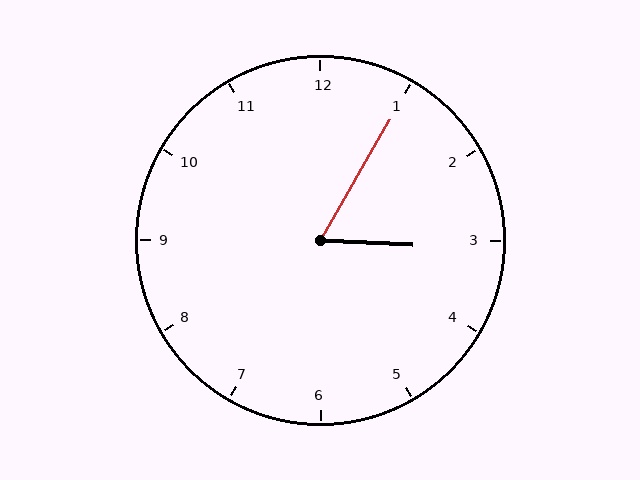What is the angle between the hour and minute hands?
Approximately 62 degrees.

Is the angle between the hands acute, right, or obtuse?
It is acute.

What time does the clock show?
3:05.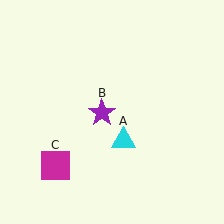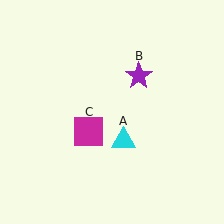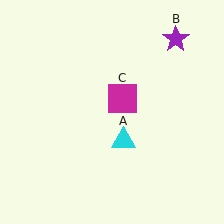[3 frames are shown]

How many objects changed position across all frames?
2 objects changed position: purple star (object B), magenta square (object C).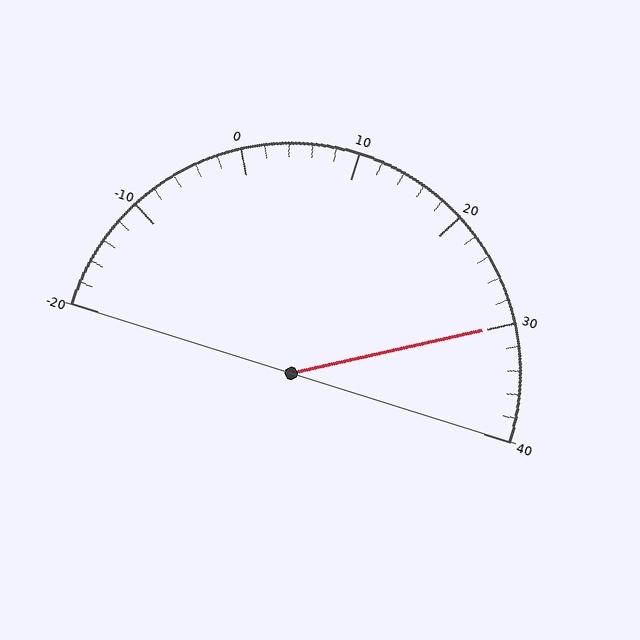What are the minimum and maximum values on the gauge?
The gauge ranges from -20 to 40.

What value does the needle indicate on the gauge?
The needle indicates approximately 30.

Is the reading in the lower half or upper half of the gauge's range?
The reading is in the upper half of the range (-20 to 40).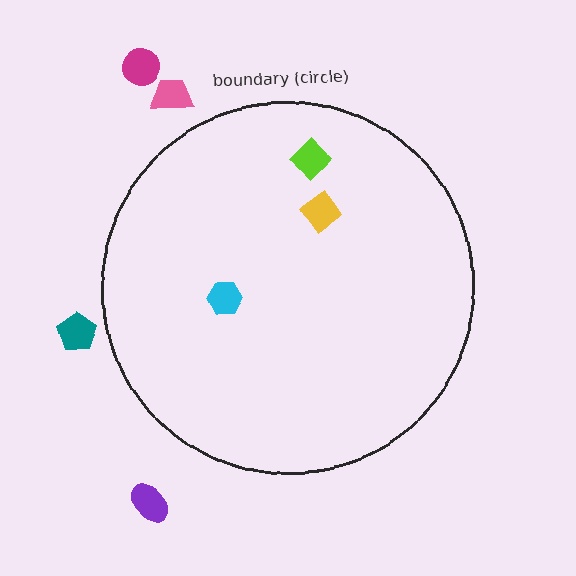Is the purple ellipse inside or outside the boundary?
Outside.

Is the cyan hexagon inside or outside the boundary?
Inside.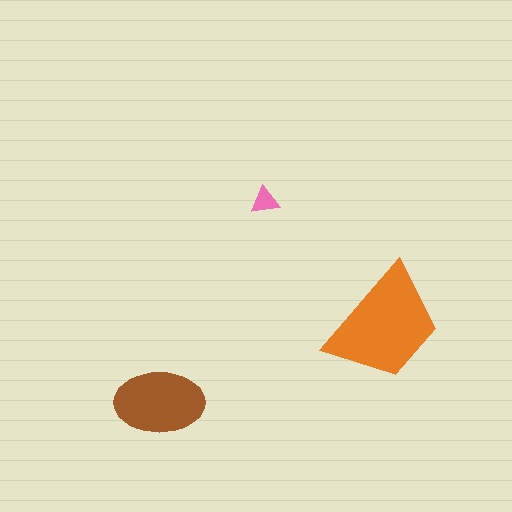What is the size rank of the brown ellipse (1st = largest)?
2nd.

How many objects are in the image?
There are 3 objects in the image.